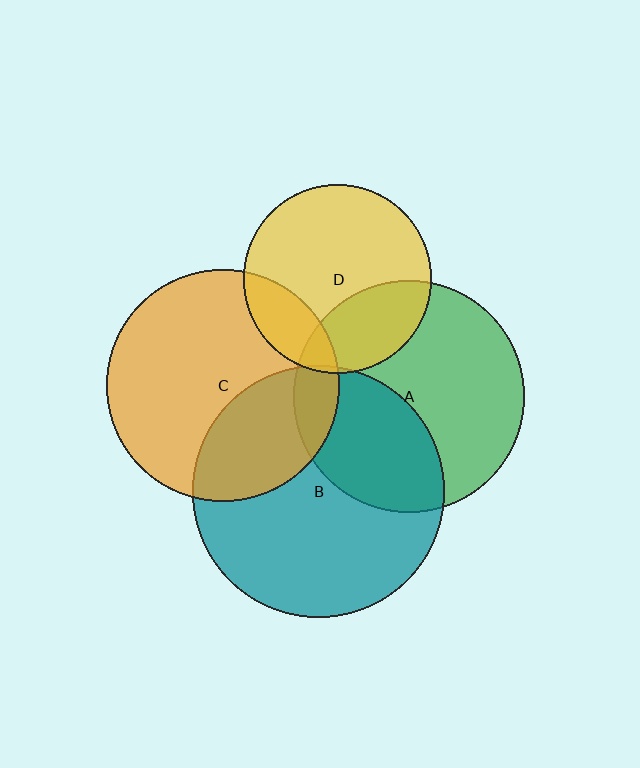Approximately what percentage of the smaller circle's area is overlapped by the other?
Approximately 20%.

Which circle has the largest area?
Circle B (teal).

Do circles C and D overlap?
Yes.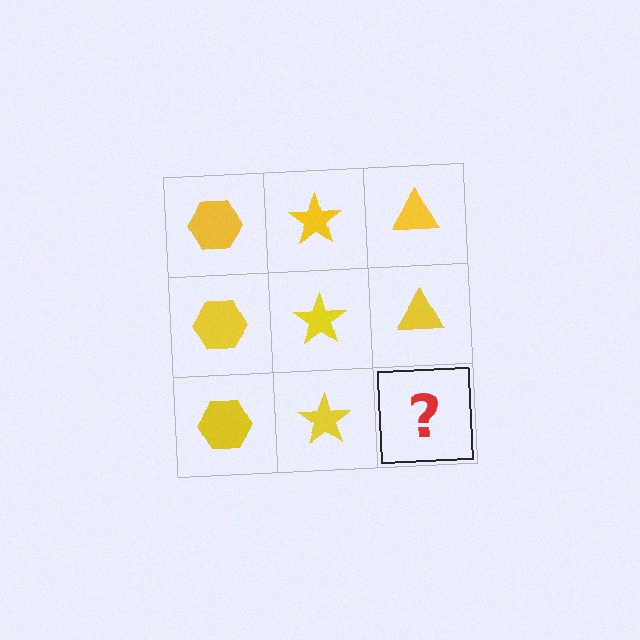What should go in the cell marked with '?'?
The missing cell should contain a yellow triangle.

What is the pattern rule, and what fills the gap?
The rule is that each column has a consistent shape. The gap should be filled with a yellow triangle.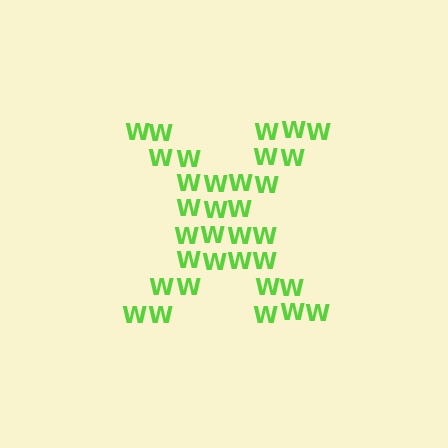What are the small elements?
The small elements are letter W's.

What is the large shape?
The large shape is the letter X.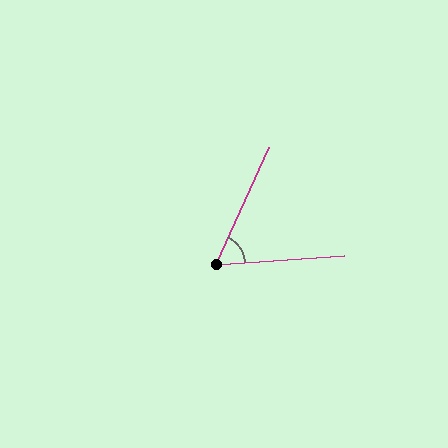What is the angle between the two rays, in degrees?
Approximately 62 degrees.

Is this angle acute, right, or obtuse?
It is acute.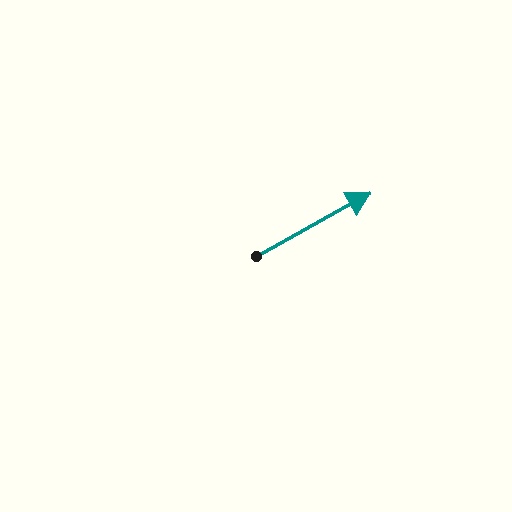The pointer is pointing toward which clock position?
Roughly 2 o'clock.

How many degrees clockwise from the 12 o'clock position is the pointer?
Approximately 61 degrees.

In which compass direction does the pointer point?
Northeast.